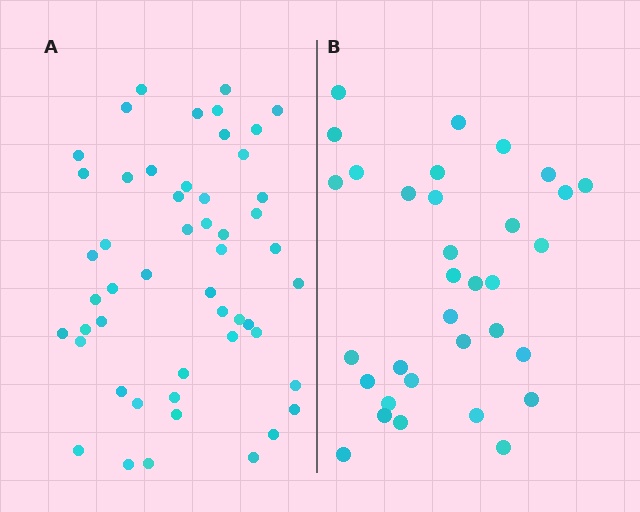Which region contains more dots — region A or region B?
Region A (the left region) has more dots.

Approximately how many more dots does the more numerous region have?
Region A has approximately 20 more dots than region B.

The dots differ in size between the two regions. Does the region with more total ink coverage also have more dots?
No. Region B has more total ink coverage because its dots are larger, but region A actually contains more individual dots. Total area can be misleading — the number of items is what matters here.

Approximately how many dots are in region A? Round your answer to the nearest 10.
About 50 dots. (The exact count is 51, which rounds to 50.)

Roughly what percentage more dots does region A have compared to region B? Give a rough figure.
About 55% more.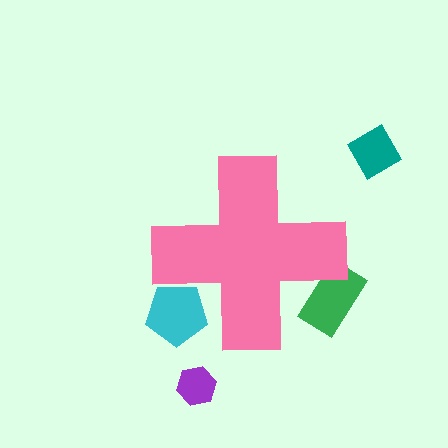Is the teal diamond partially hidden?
No, the teal diamond is fully visible.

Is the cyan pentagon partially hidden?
Yes, the cyan pentagon is partially hidden behind the pink cross.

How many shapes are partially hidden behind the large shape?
2 shapes are partially hidden.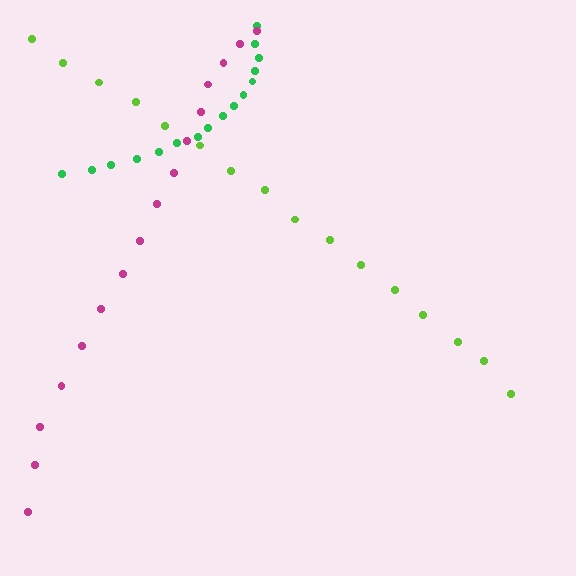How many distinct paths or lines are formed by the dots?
There are 3 distinct paths.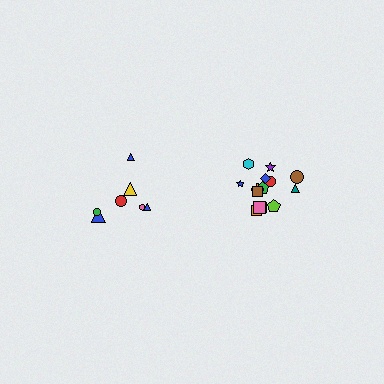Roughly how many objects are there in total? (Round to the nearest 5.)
Roughly 20 objects in total.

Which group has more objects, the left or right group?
The right group.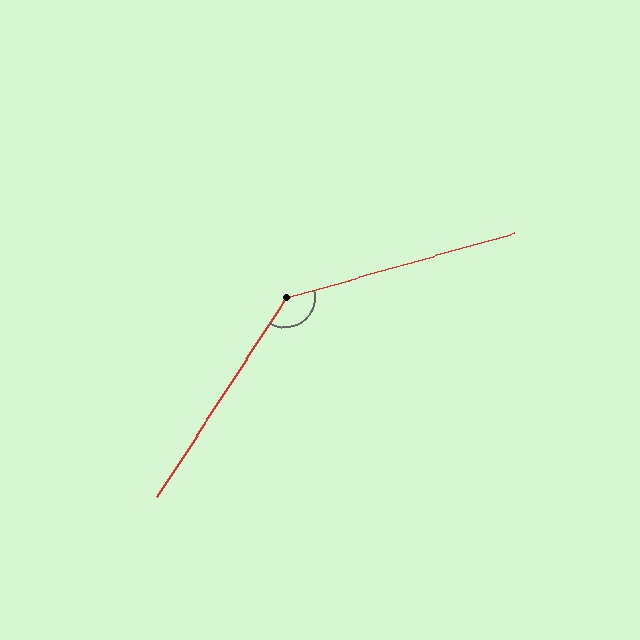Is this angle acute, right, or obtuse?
It is obtuse.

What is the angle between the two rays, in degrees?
Approximately 139 degrees.